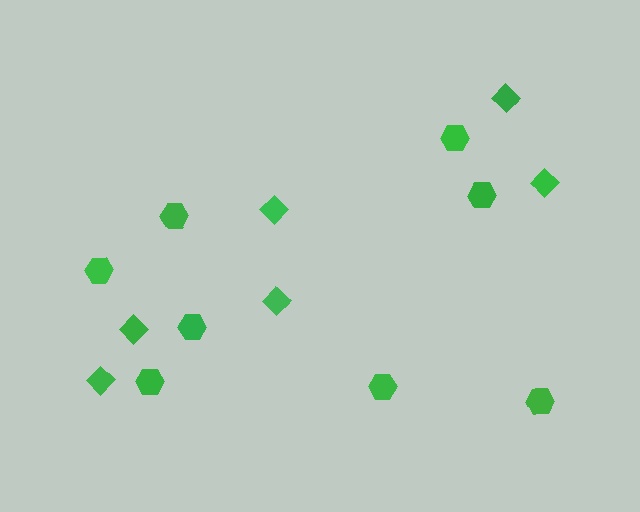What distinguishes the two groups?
There are 2 groups: one group of hexagons (8) and one group of diamonds (6).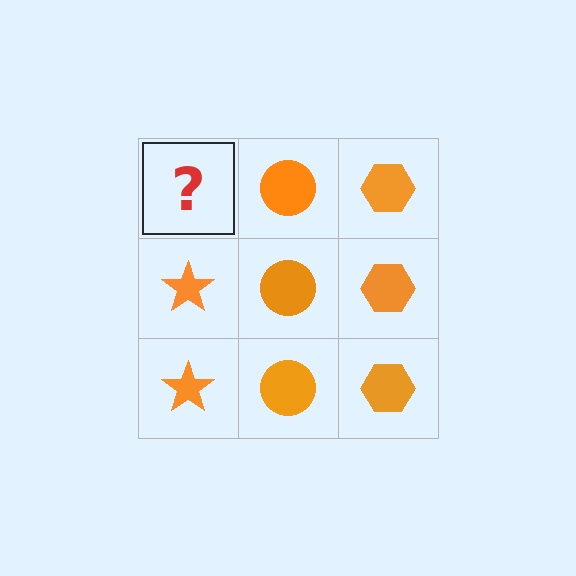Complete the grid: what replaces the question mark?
The question mark should be replaced with an orange star.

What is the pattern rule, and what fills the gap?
The rule is that each column has a consistent shape. The gap should be filled with an orange star.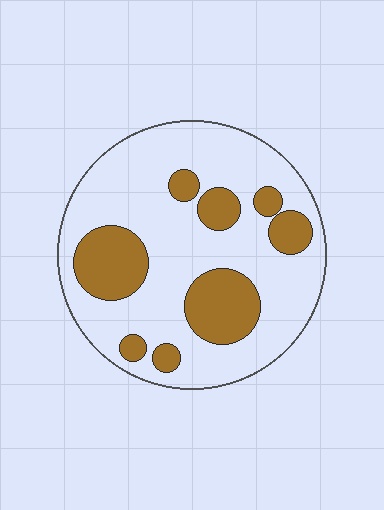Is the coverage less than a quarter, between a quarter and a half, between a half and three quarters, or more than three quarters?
Between a quarter and a half.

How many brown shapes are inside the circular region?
8.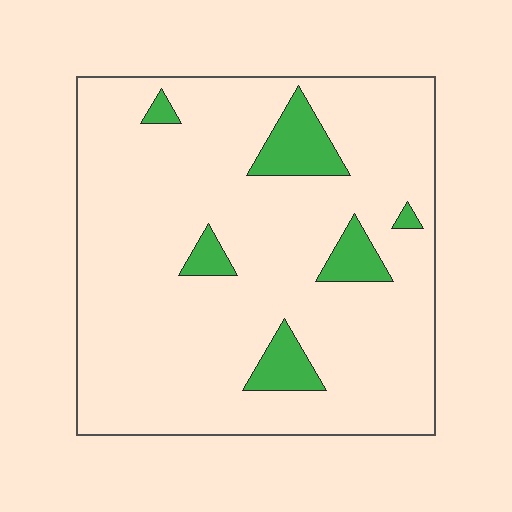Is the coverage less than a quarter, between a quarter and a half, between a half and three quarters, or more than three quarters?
Less than a quarter.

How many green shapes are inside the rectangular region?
6.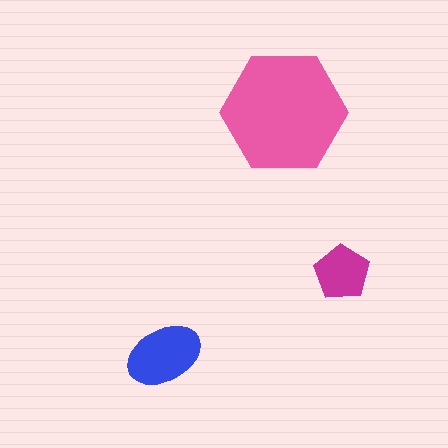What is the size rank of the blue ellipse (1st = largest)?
2nd.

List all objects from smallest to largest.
The magenta pentagon, the blue ellipse, the pink hexagon.